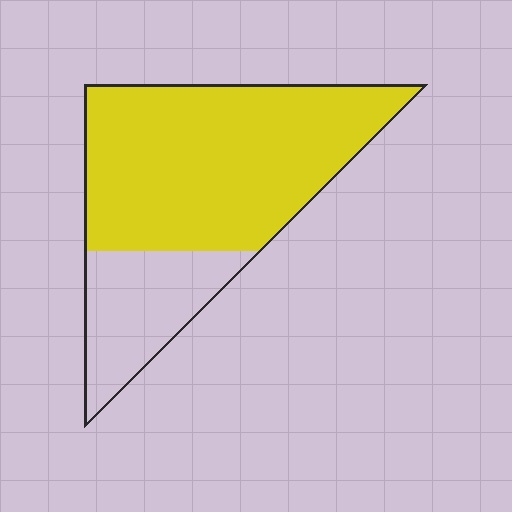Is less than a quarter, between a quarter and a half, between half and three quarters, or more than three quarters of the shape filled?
Between half and three quarters.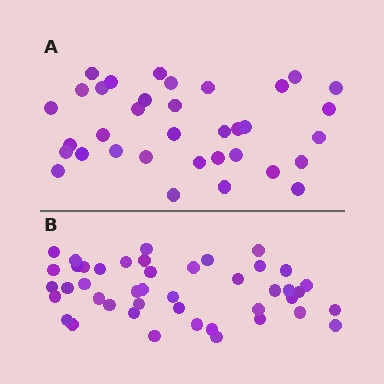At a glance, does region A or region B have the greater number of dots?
Region B (the bottom region) has more dots.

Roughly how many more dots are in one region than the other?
Region B has roughly 8 or so more dots than region A.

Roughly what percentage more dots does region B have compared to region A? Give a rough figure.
About 25% more.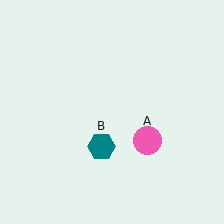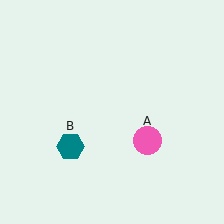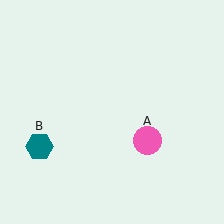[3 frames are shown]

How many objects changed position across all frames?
1 object changed position: teal hexagon (object B).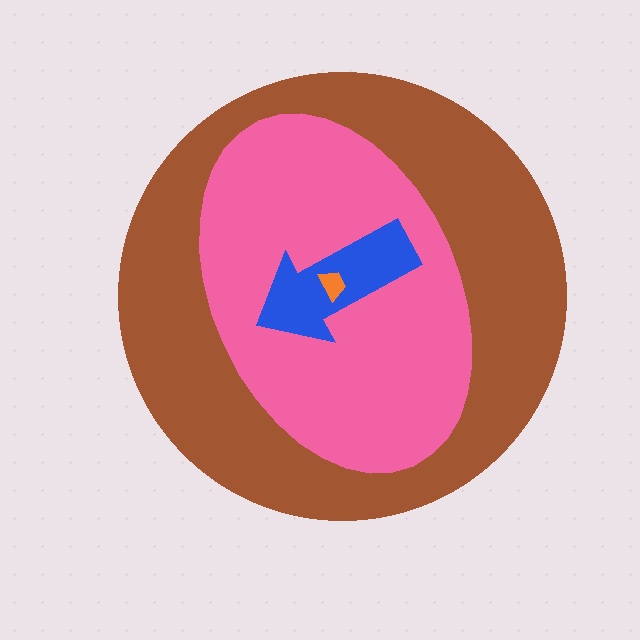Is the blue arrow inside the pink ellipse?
Yes.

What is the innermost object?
The orange trapezoid.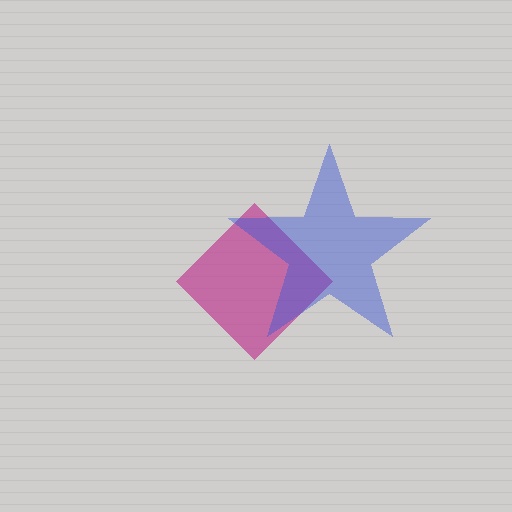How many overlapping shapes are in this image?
There are 2 overlapping shapes in the image.